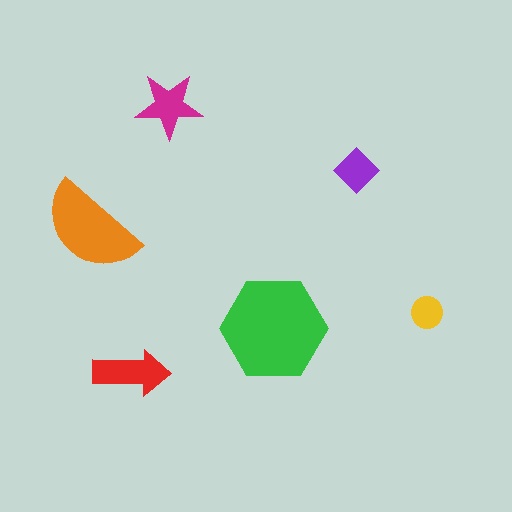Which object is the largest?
The green hexagon.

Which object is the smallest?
The yellow circle.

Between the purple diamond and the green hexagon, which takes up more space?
The green hexagon.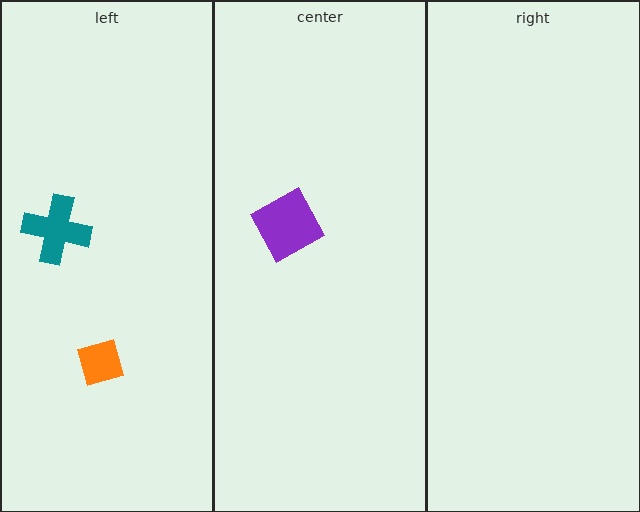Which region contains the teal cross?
The left region.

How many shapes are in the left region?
2.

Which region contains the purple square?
The center region.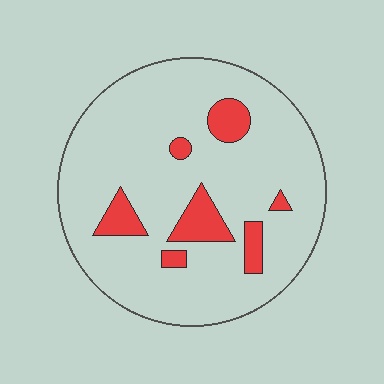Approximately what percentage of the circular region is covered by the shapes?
Approximately 15%.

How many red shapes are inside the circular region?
7.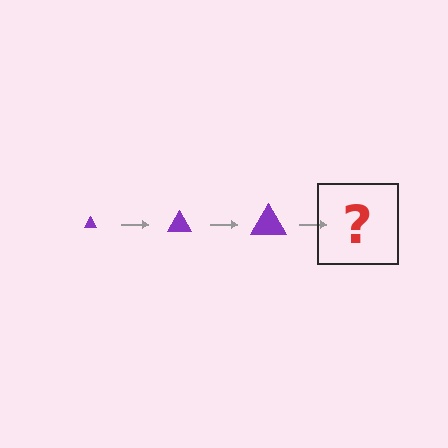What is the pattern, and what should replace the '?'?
The pattern is that the triangle gets progressively larger each step. The '?' should be a purple triangle, larger than the previous one.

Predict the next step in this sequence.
The next step is a purple triangle, larger than the previous one.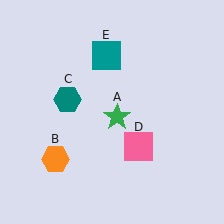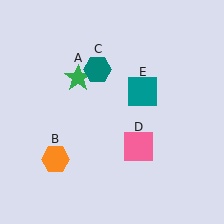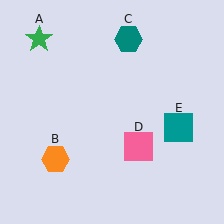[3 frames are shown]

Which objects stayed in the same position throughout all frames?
Orange hexagon (object B) and pink square (object D) remained stationary.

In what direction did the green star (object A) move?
The green star (object A) moved up and to the left.